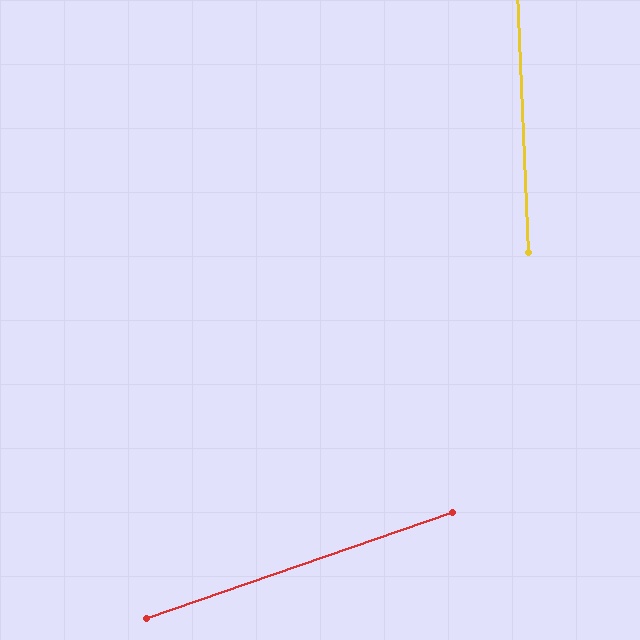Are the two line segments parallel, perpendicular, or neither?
Neither parallel nor perpendicular — they differ by about 73°.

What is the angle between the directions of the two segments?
Approximately 73 degrees.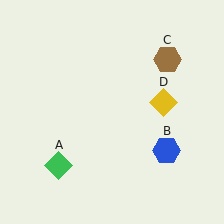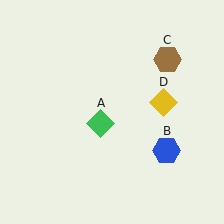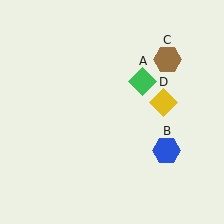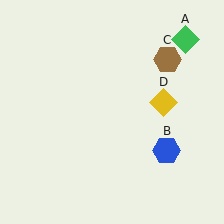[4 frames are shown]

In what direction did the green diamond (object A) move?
The green diamond (object A) moved up and to the right.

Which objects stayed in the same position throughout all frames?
Blue hexagon (object B) and brown hexagon (object C) and yellow diamond (object D) remained stationary.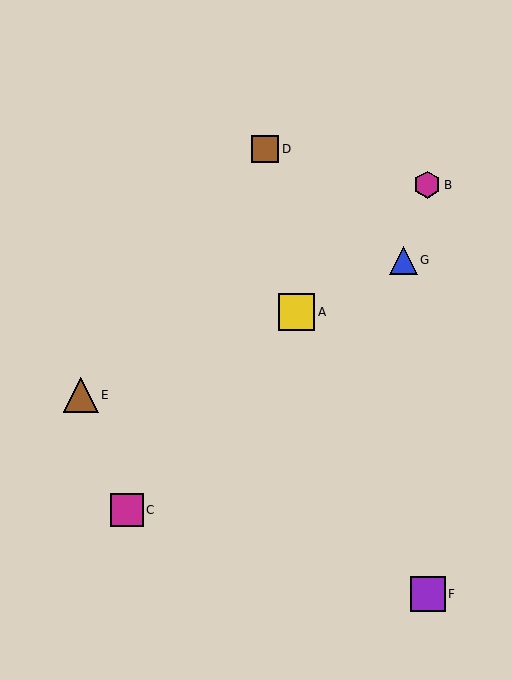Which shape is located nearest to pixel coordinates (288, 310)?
The yellow square (labeled A) at (297, 312) is nearest to that location.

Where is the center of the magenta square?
The center of the magenta square is at (127, 510).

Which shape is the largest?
The yellow square (labeled A) is the largest.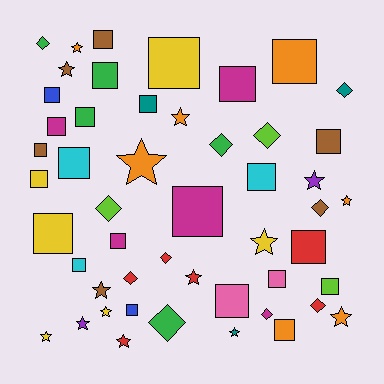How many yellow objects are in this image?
There are 6 yellow objects.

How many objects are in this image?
There are 50 objects.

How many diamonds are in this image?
There are 11 diamonds.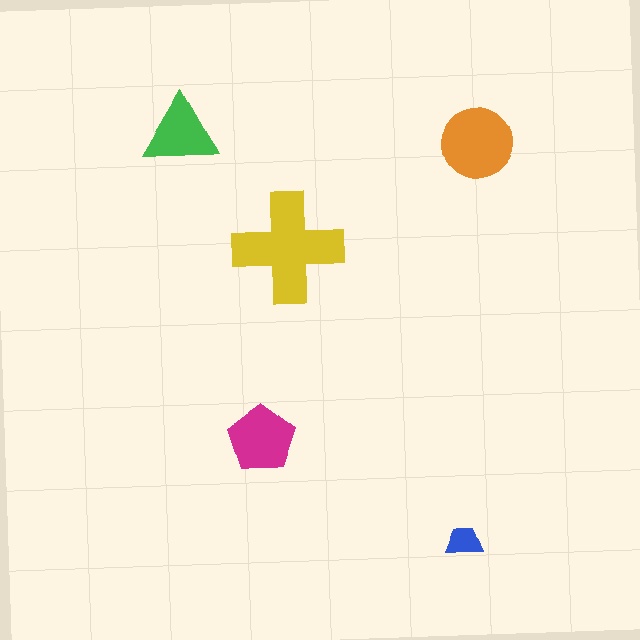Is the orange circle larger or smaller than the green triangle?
Larger.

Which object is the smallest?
The blue trapezoid.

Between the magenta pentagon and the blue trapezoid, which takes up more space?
The magenta pentagon.